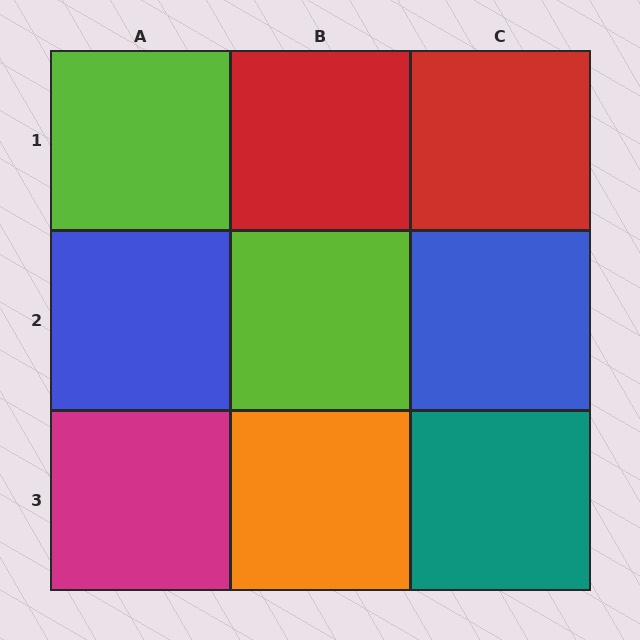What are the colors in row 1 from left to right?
Lime, red, red.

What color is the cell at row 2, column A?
Blue.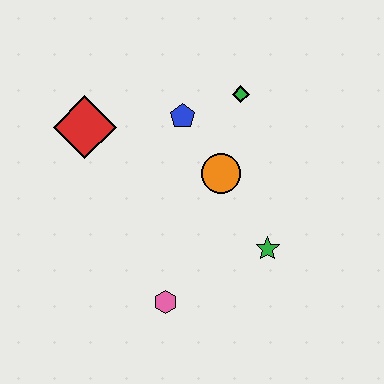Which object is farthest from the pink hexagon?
The green diamond is farthest from the pink hexagon.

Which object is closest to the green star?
The orange circle is closest to the green star.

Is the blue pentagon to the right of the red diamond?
Yes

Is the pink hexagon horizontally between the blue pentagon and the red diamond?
Yes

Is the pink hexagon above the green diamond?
No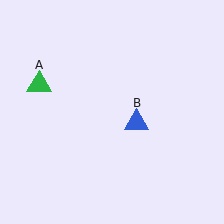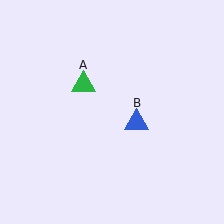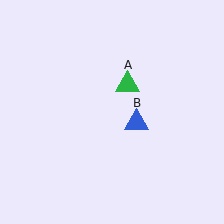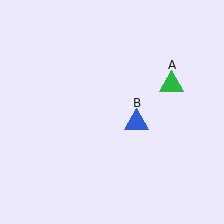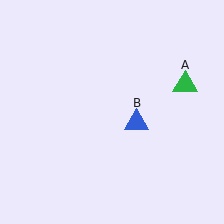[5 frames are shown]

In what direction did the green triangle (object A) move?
The green triangle (object A) moved right.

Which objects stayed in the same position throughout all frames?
Blue triangle (object B) remained stationary.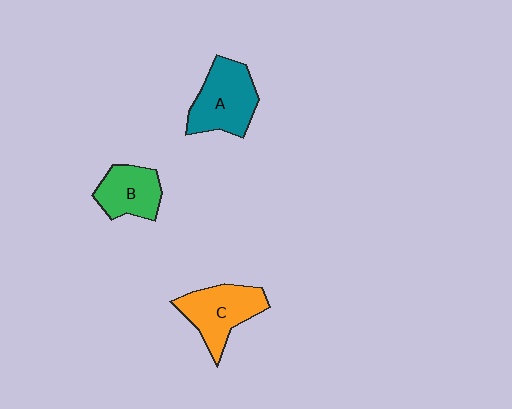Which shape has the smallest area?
Shape B (green).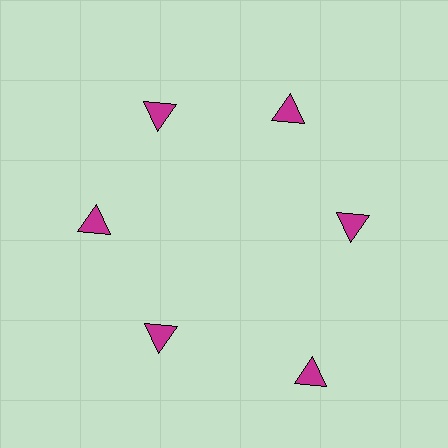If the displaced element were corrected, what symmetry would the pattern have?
It would have 6-fold rotational symmetry — the pattern would map onto itself every 60 degrees.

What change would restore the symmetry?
The symmetry would be restored by moving it inward, back onto the ring so that all 6 triangles sit at equal angles and equal distance from the center.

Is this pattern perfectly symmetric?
No. The 6 magenta triangles are arranged in a ring, but one element near the 5 o'clock position is pushed outward from the center, breaking the 6-fold rotational symmetry.